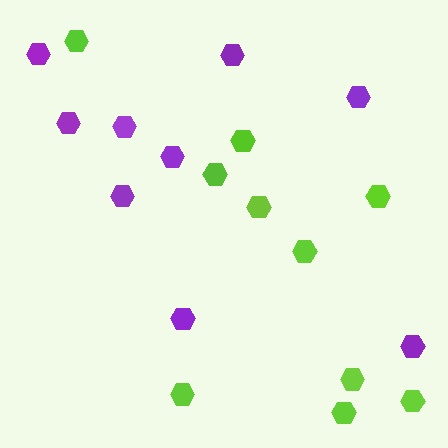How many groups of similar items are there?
There are 2 groups: one group of purple hexagons (9) and one group of lime hexagons (10).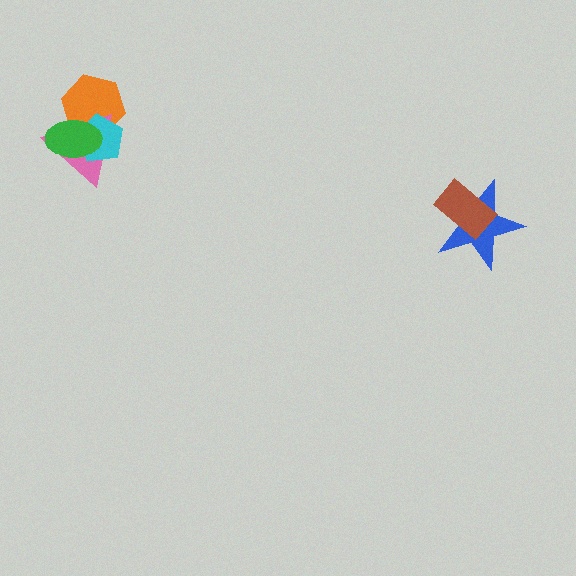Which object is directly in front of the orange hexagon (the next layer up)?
The pink triangle is directly in front of the orange hexagon.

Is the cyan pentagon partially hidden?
Yes, it is partially covered by another shape.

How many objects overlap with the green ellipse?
3 objects overlap with the green ellipse.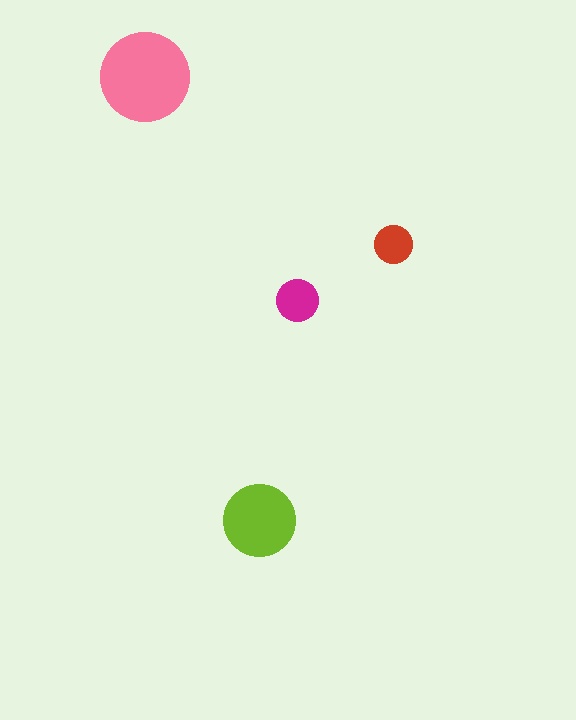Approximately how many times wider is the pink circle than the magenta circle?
About 2 times wider.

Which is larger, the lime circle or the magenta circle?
The lime one.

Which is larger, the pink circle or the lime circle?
The pink one.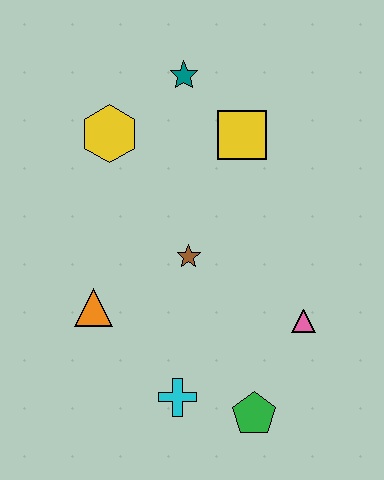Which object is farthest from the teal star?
The green pentagon is farthest from the teal star.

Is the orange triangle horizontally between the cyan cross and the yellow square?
No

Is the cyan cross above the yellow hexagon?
No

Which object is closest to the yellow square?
The teal star is closest to the yellow square.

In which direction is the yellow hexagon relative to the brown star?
The yellow hexagon is above the brown star.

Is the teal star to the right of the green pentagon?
No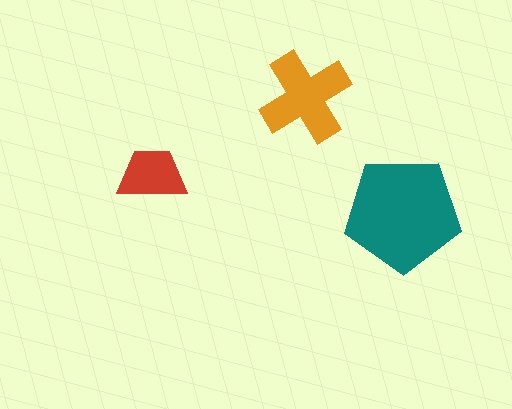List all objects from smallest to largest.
The red trapezoid, the orange cross, the teal pentagon.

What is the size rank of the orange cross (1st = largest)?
2nd.